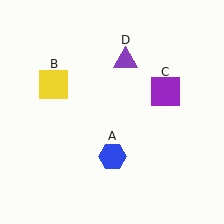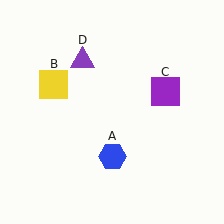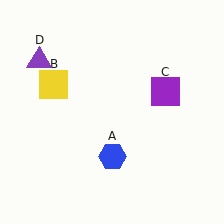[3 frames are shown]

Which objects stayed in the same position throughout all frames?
Blue hexagon (object A) and yellow square (object B) and purple square (object C) remained stationary.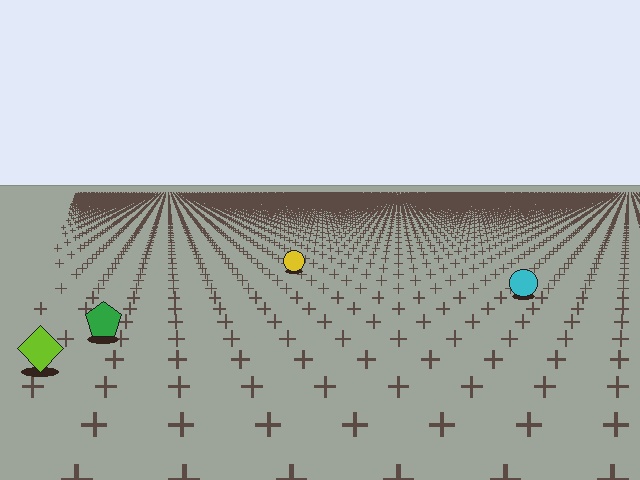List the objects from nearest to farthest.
From nearest to farthest: the lime diamond, the green pentagon, the cyan circle, the yellow circle.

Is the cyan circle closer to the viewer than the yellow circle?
Yes. The cyan circle is closer — you can tell from the texture gradient: the ground texture is coarser near it.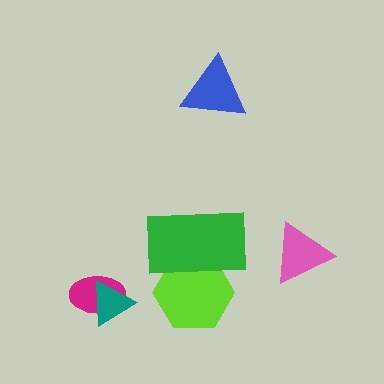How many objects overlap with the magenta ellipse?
1 object overlaps with the magenta ellipse.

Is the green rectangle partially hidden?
No, no other shape covers it.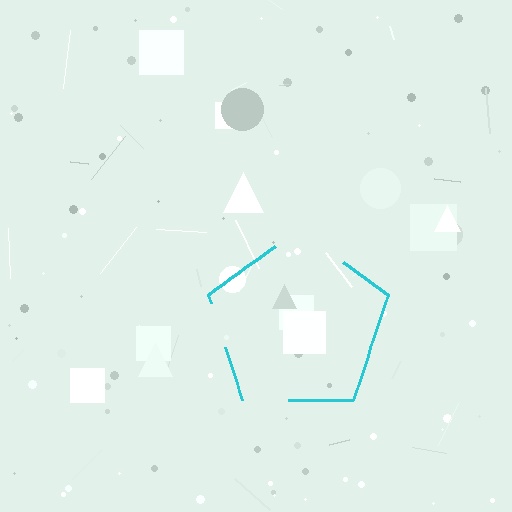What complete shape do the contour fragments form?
The contour fragments form a pentagon.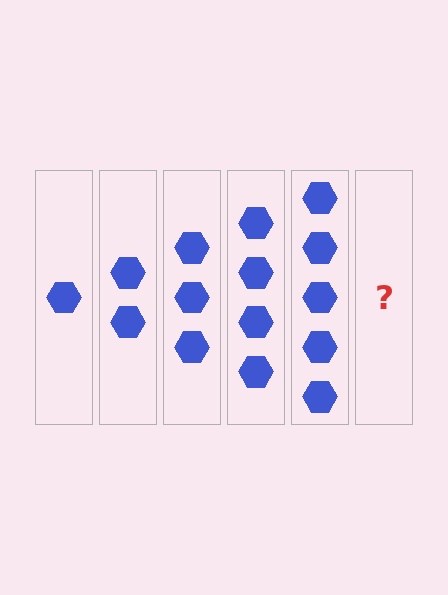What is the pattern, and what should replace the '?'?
The pattern is that each step adds one more hexagon. The '?' should be 6 hexagons.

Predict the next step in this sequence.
The next step is 6 hexagons.